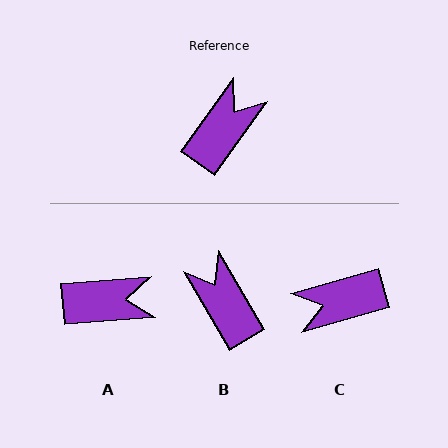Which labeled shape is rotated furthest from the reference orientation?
C, about 141 degrees away.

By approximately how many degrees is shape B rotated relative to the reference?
Approximately 65 degrees counter-clockwise.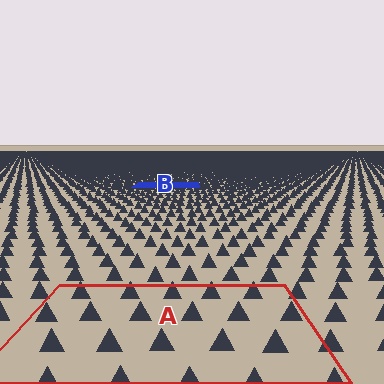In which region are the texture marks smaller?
The texture marks are smaller in region B, because it is farther away.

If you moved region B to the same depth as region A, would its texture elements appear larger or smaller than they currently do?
They would appear larger. At a closer depth, the same texture elements are projected at a bigger on-screen size.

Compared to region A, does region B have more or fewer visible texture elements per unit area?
Region B has more texture elements per unit area — they are packed more densely because it is farther away.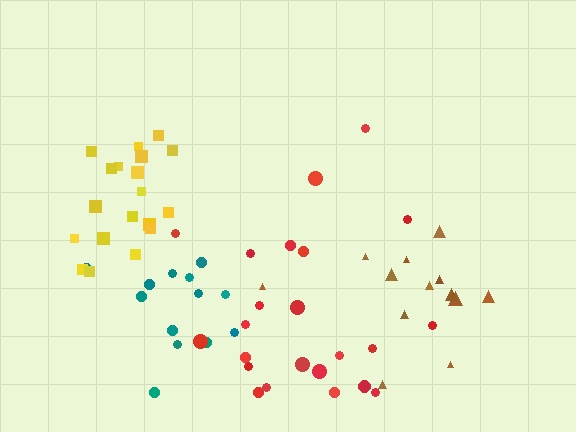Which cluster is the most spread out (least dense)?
Red.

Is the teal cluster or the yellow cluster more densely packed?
Yellow.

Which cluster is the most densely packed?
Yellow.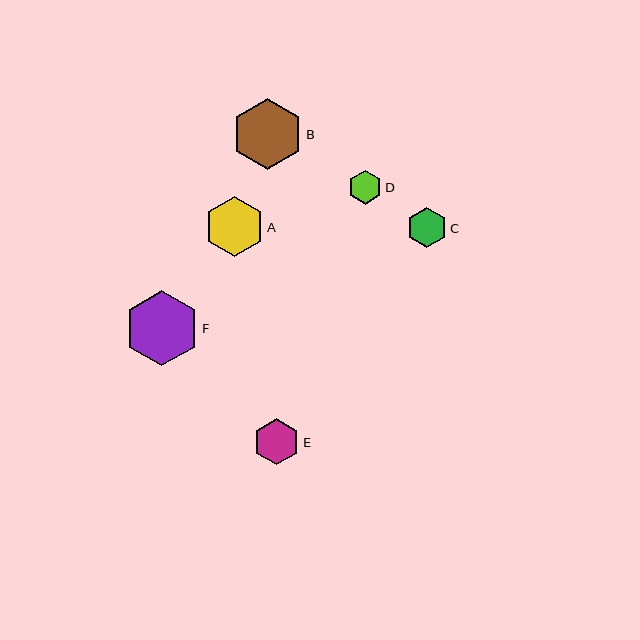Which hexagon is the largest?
Hexagon F is the largest with a size of approximately 75 pixels.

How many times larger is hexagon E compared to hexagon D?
Hexagon E is approximately 1.4 times the size of hexagon D.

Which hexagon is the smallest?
Hexagon D is the smallest with a size of approximately 34 pixels.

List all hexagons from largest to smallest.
From largest to smallest: F, B, A, E, C, D.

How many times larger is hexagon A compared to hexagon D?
Hexagon A is approximately 1.8 times the size of hexagon D.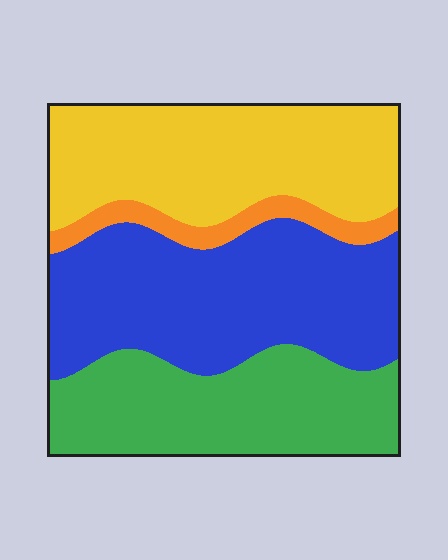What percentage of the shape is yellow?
Yellow covers around 30% of the shape.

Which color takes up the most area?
Blue, at roughly 35%.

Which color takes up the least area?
Orange, at roughly 5%.